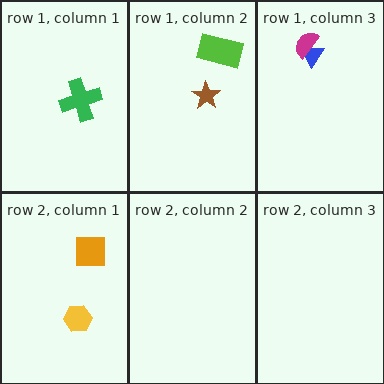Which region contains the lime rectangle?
The row 1, column 2 region.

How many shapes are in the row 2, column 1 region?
2.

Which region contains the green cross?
The row 1, column 1 region.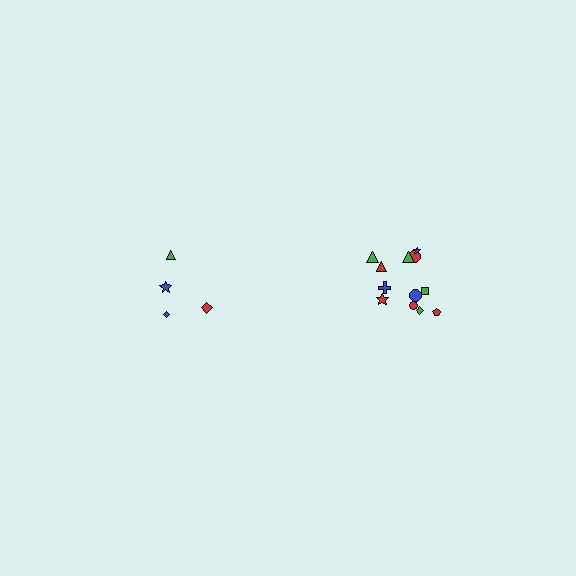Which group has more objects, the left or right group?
The right group.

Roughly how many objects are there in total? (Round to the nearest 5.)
Roughly 15 objects in total.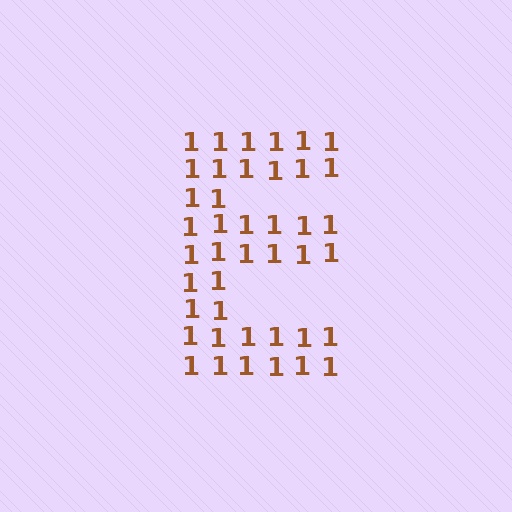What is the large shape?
The large shape is the letter E.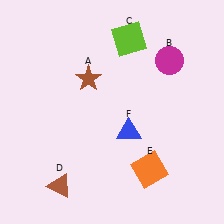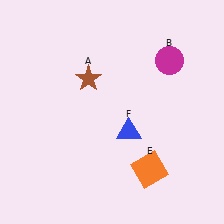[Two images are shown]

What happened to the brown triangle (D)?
The brown triangle (D) was removed in Image 2. It was in the bottom-left area of Image 1.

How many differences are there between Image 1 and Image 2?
There are 2 differences between the two images.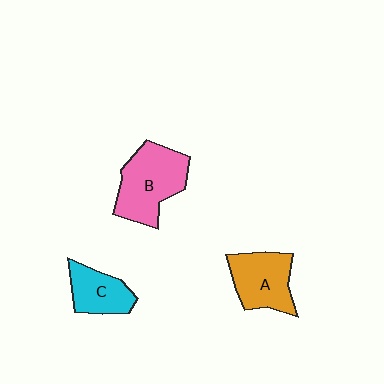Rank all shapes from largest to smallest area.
From largest to smallest: B (pink), A (orange), C (cyan).